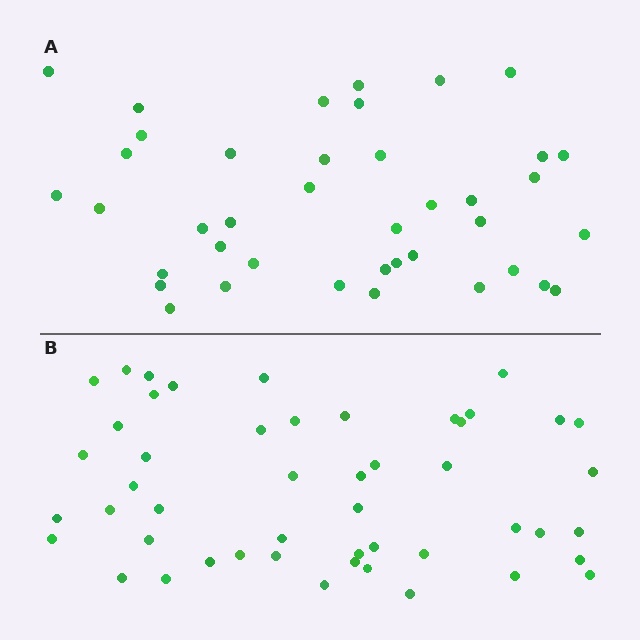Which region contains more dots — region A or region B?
Region B (the bottom region) has more dots.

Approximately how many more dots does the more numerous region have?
Region B has roughly 8 or so more dots than region A.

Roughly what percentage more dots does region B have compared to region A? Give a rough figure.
About 20% more.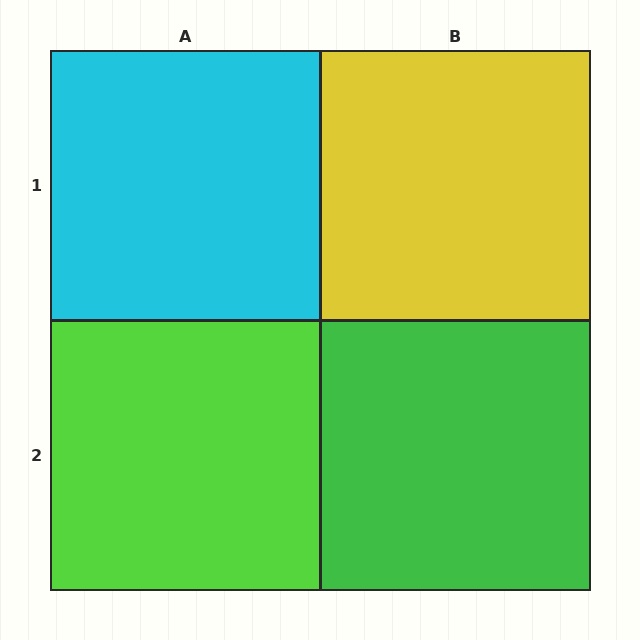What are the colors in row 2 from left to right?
Lime, green.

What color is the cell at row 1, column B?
Yellow.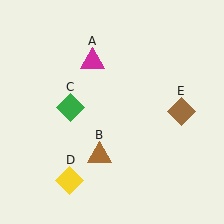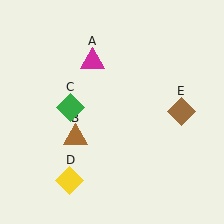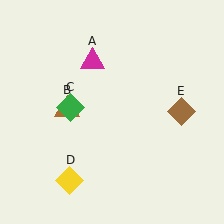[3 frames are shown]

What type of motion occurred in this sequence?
The brown triangle (object B) rotated clockwise around the center of the scene.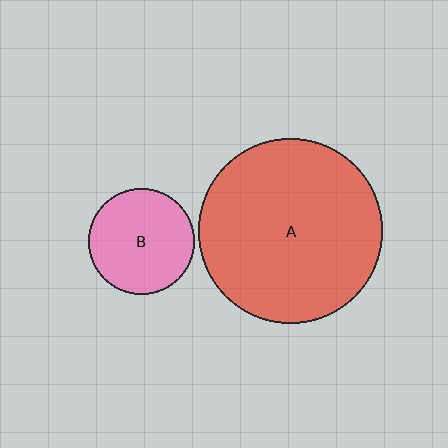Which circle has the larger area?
Circle A (red).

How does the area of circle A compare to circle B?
Approximately 3.0 times.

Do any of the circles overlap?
No, none of the circles overlap.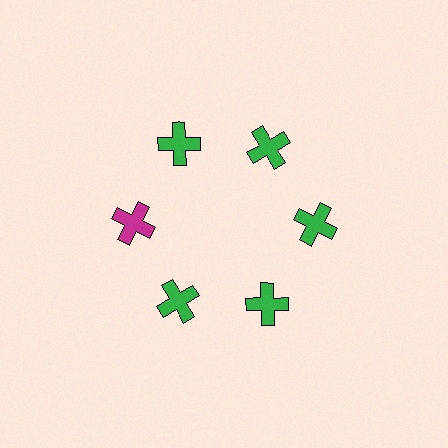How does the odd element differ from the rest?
It has a different color: magenta instead of green.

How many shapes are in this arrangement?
There are 6 shapes arranged in a ring pattern.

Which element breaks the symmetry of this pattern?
The magenta cross at roughly the 9 o'clock position breaks the symmetry. All other shapes are green crosses.